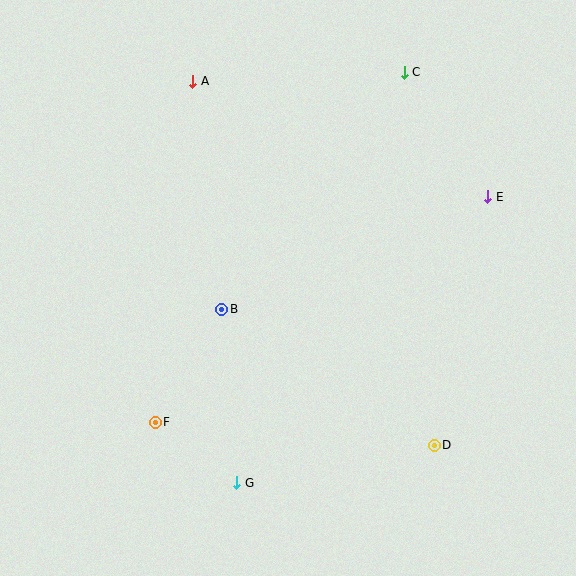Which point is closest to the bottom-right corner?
Point D is closest to the bottom-right corner.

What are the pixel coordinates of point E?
Point E is at (488, 197).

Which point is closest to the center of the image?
Point B at (222, 309) is closest to the center.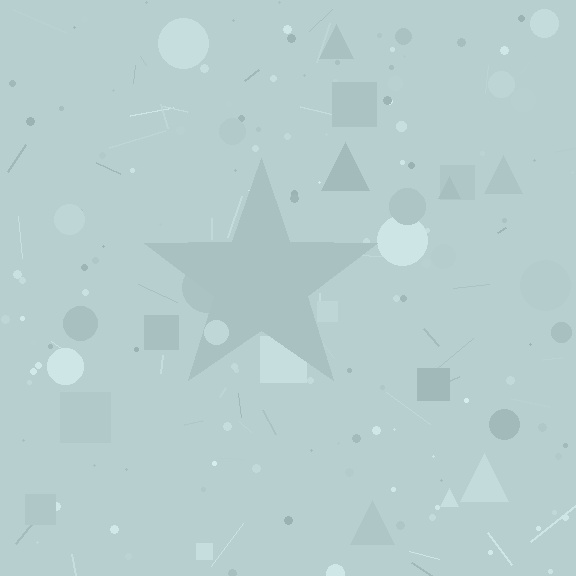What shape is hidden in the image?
A star is hidden in the image.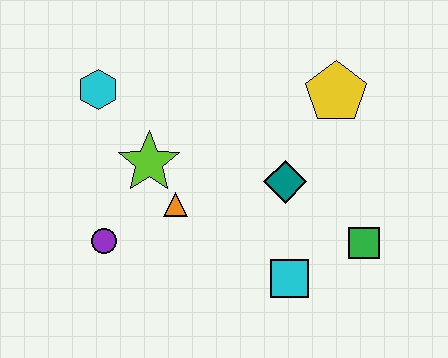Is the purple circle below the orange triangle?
Yes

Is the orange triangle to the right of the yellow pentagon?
No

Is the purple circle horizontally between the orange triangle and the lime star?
No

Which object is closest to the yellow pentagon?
The teal diamond is closest to the yellow pentagon.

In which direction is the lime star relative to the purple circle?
The lime star is above the purple circle.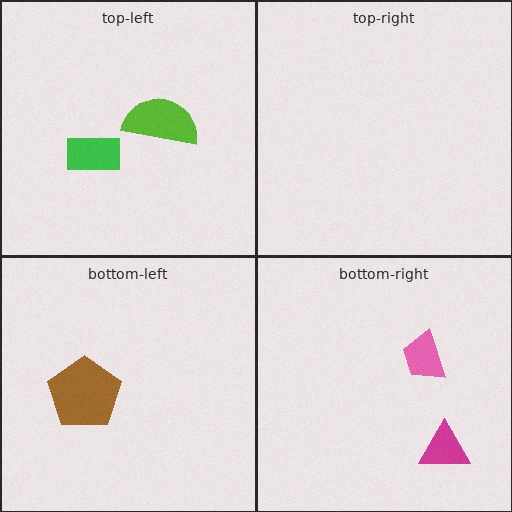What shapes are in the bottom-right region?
The pink trapezoid, the magenta triangle.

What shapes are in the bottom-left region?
The brown pentagon.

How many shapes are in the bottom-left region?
1.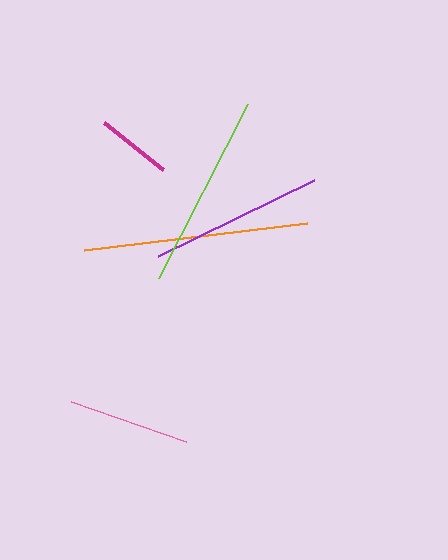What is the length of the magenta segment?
The magenta segment is approximately 75 pixels long.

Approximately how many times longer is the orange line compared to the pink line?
The orange line is approximately 1.8 times the length of the pink line.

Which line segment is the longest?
The orange line is the longest at approximately 225 pixels.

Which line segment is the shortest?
The magenta line is the shortest at approximately 75 pixels.